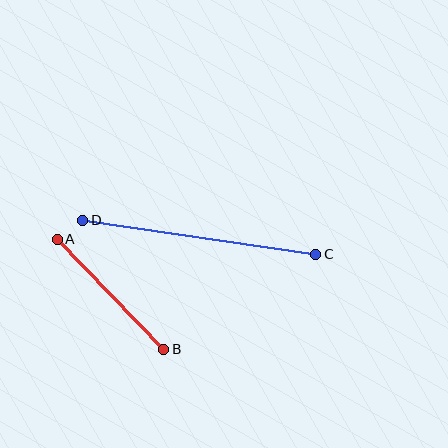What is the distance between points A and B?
The distance is approximately 153 pixels.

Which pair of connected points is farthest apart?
Points C and D are farthest apart.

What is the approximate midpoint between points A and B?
The midpoint is at approximately (111, 294) pixels.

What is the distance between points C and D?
The distance is approximately 236 pixels.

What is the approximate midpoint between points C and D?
The midpoint is at approximately (199, 237) pixels.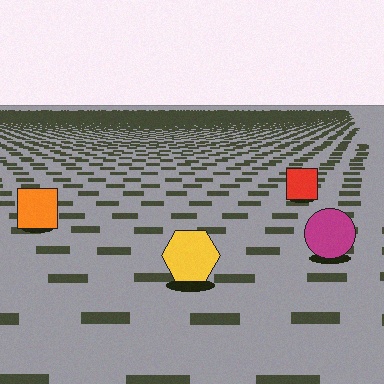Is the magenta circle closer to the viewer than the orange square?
Yes. The magenta circle is closer — you can tell from the texture gradient: the ground texture is coarser near it.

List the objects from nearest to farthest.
From nearest to farthest: the yellow hexagon, the magenta circle, the orange square, the red square.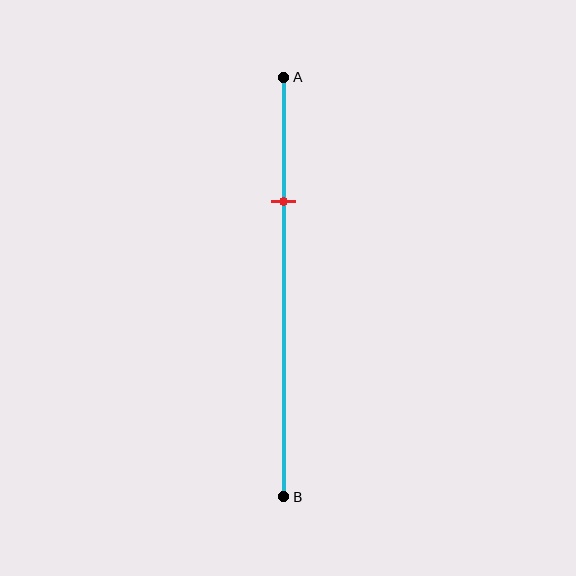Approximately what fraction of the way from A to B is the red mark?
The red mark is approximately 30% of the way from A to B.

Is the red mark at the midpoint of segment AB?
No, the mark is at about 30% from A, not at the 50% midpoint.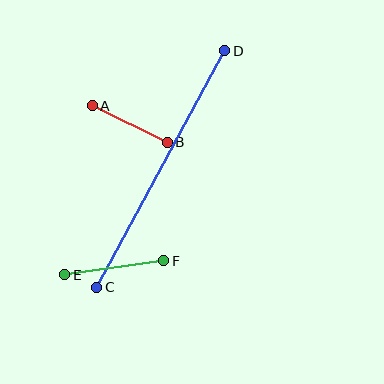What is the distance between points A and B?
The distance is approximately 83 pixels.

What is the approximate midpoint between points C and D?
The midpoint is at approximately (161, 169) pixels.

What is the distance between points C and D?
The distance is approximately 269 pixels.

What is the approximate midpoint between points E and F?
The midpoint is at approximately (114, 268) pixels.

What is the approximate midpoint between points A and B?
The midpoint is at approximately (130, 124) pixels.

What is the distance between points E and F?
The distance is approximately 100 pixels.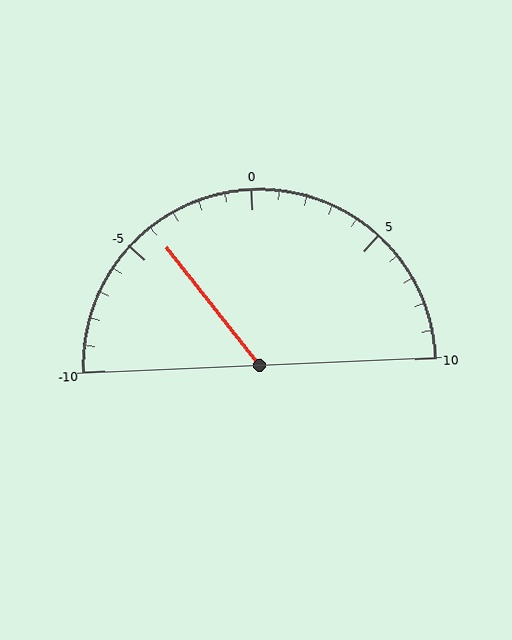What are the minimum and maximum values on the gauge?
The gauge ranges from -10 to 10.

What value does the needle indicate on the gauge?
The needle indicates approximately -4.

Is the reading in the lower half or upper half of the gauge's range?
The reading is in the lower half of the range (-10 to 10).